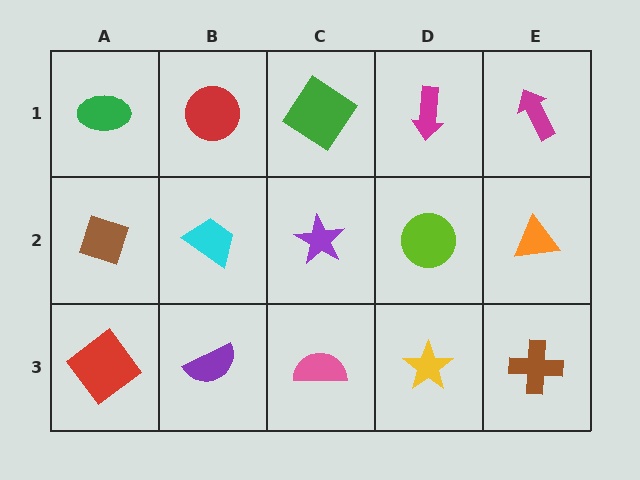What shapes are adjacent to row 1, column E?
An orange triangle (row 2, column E), a magenta arrow (row 1, column D).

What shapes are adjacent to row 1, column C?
A purple star (row 2, column C), a red circle (row 1, column B), a magenta arrow (row 1, column D).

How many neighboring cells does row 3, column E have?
2.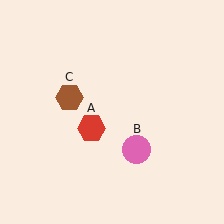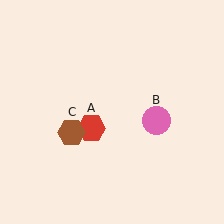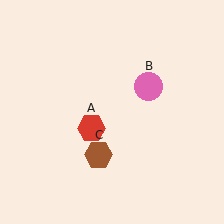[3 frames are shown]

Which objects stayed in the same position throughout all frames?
Red hexagon (object A) remained stationary.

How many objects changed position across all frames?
2 objects changed position: pink circle (object B), brown hexagon (object C).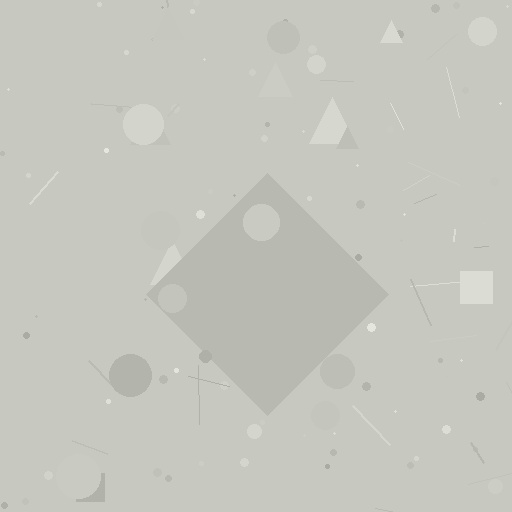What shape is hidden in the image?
A diamond is hidden in the image.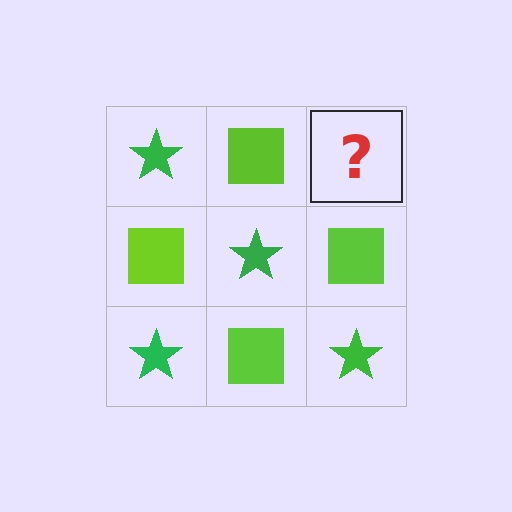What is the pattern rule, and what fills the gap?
The rule is that it alternates green star and lime square in a checkerboard pattern. The gap should be filled with a green star.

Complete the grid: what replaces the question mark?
The question mark should be replaced with a green star.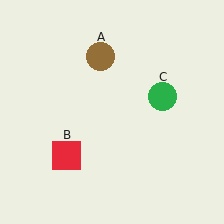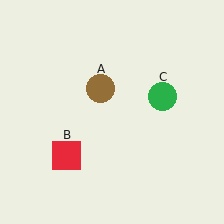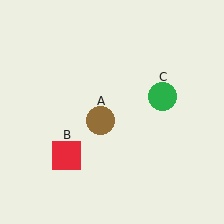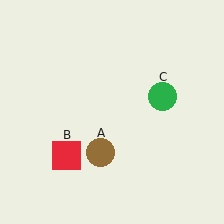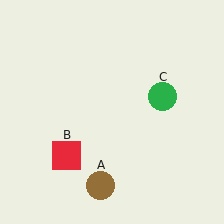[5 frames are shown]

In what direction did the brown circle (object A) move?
The brown circle (object A) moved down.